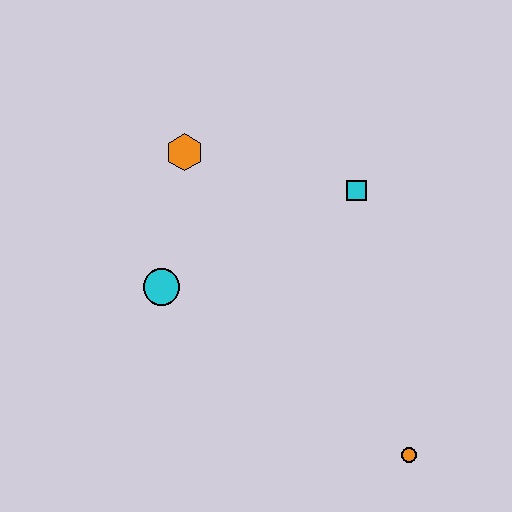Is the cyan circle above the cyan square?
No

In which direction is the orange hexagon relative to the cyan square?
The orange hexagon is to the left of the cyan square.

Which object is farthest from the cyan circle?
The orange circle is farthest from the cyan circle.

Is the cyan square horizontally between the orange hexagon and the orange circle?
Yes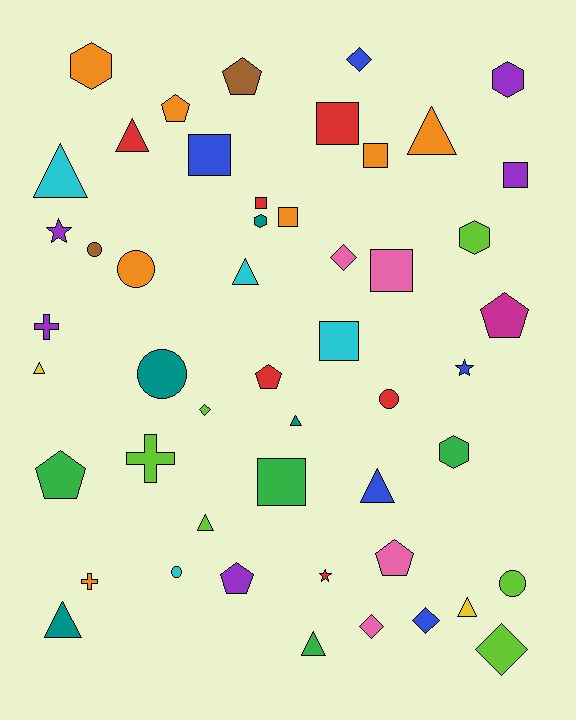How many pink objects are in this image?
There are 4 pink objects.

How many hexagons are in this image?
There are 5 hexagons.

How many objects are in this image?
There are 50 objects.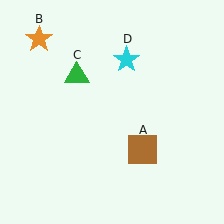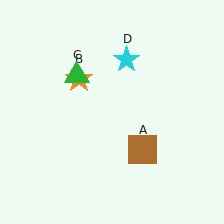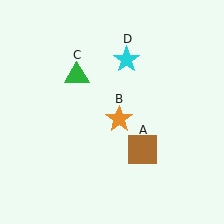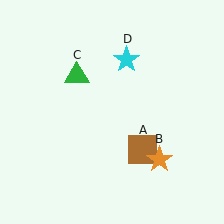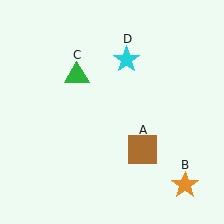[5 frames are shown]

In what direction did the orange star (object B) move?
The orange star (object B) moved down and to the right.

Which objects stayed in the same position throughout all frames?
Brown square (object A) and green triangle (object C) and cyan star (object D) remained stationary.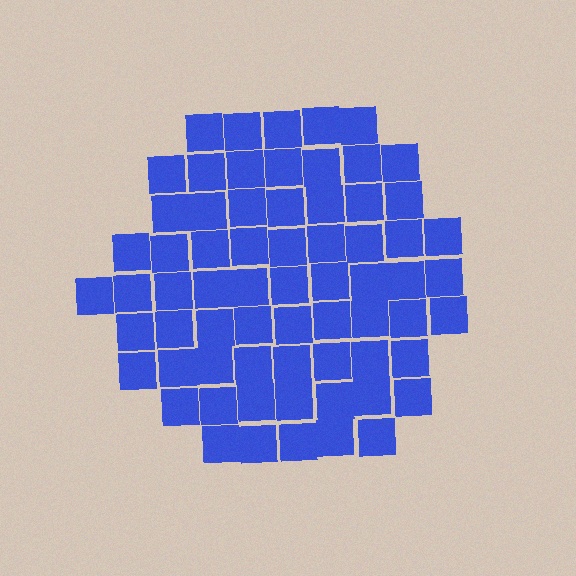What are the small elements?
The small elements are squares.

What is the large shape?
The large shape is a hexagon.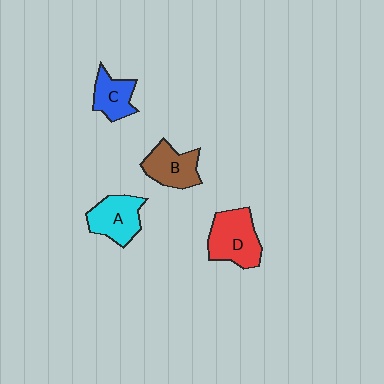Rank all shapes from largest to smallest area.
From largest to smallest: D (red), A (cyan), B (brown), C (blue).